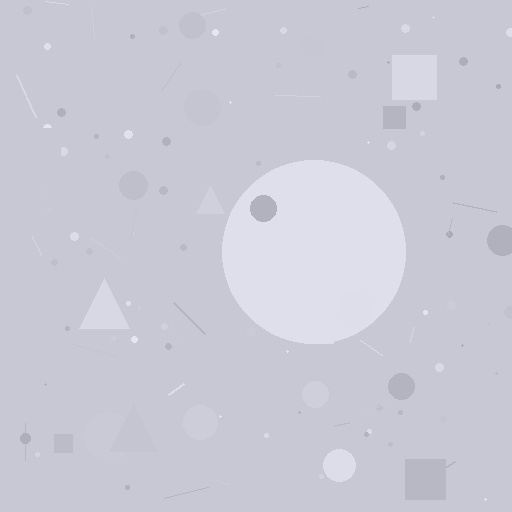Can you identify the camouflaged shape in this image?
The camouflaged shape is a circle.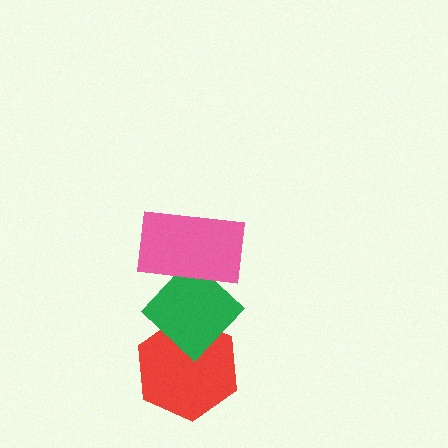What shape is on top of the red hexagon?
The green diamond is on top of the red hexagon.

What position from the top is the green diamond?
The green diamond is 2nd from the top.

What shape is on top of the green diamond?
The pink rectangle is on top of the green diamond.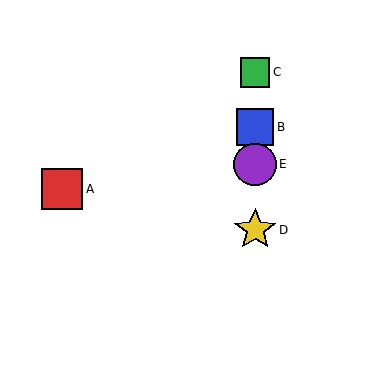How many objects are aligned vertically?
4 objects (B, C, D, E) are aligned vertically.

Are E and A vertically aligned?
No, E is at x≈255 and A is at x≈62.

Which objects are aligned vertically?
Objects B, C, D, E are aligned vertically.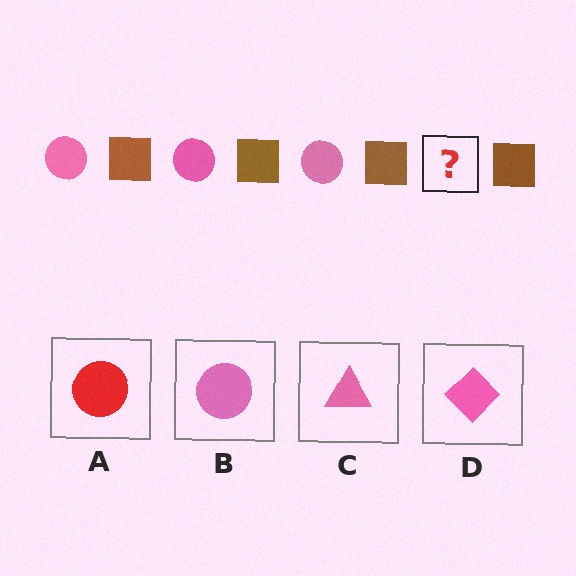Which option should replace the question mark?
Option B.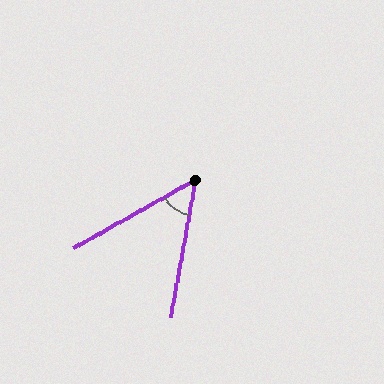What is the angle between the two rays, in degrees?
Approximately 51 degrees.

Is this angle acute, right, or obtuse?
It is acute.